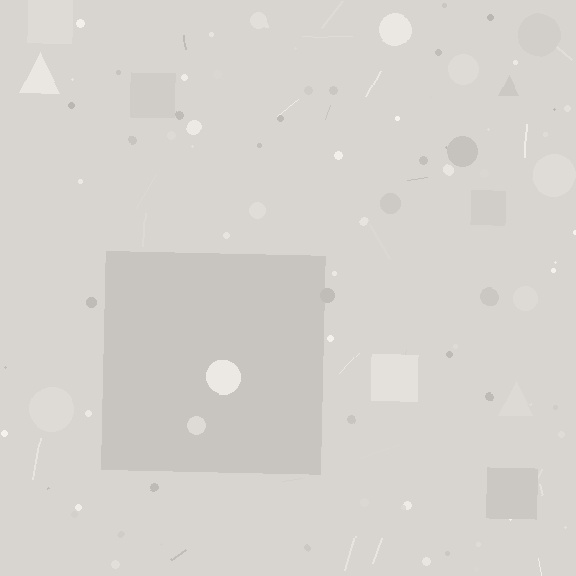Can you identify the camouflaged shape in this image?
The camouflaged shape is a square.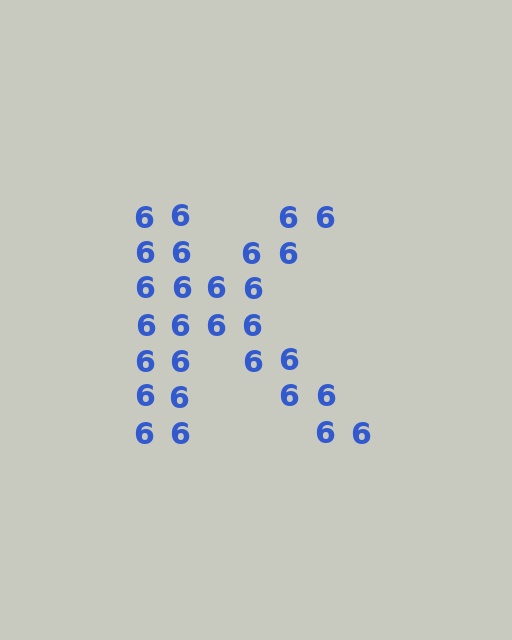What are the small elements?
The small elements are digit 6's.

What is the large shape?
The large shape is the letter K.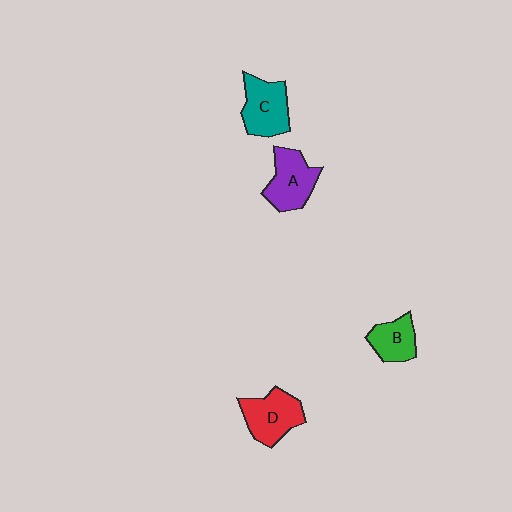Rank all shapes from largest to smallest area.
From largest to smallest: D (red), C (teal), A (purple), B (green).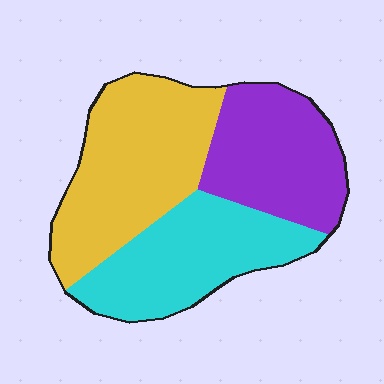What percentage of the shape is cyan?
Cyan covers 32% of the shape.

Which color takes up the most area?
Yellow, at roughly 40%.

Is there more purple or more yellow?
Yellow.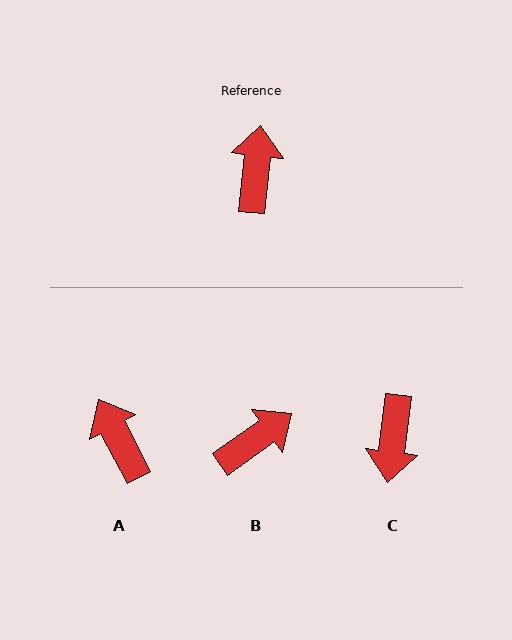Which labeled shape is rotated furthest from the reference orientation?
C, about 179 degrees away.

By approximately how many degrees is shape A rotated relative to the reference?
Approximately 34 degrees counter-clockwise.